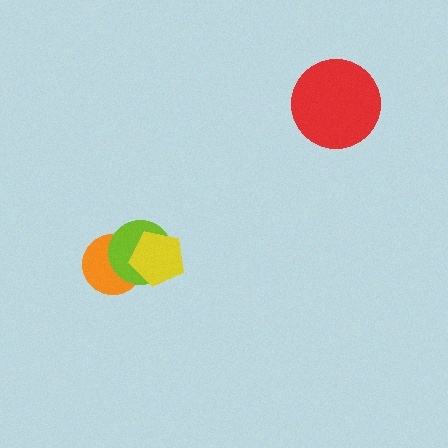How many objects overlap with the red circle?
0 objects overlap with the red circle.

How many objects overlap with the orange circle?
2 objects overlap with the orange circle.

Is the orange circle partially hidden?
Yes, it is partially covered by another shape.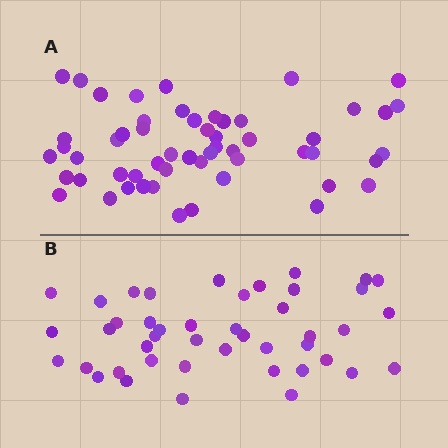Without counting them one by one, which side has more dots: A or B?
Region A (the top region) has more dots.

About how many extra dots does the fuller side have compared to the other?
Region A has roughly 12 or so more dots than region B.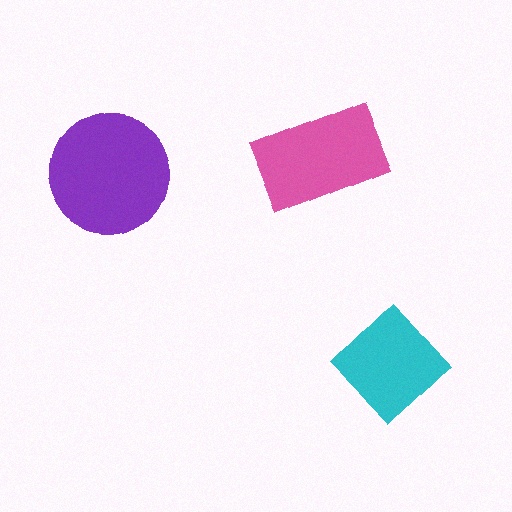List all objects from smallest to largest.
The cyan diamond, the pink rectangle, the purple circle.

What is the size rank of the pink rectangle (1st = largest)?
2nd.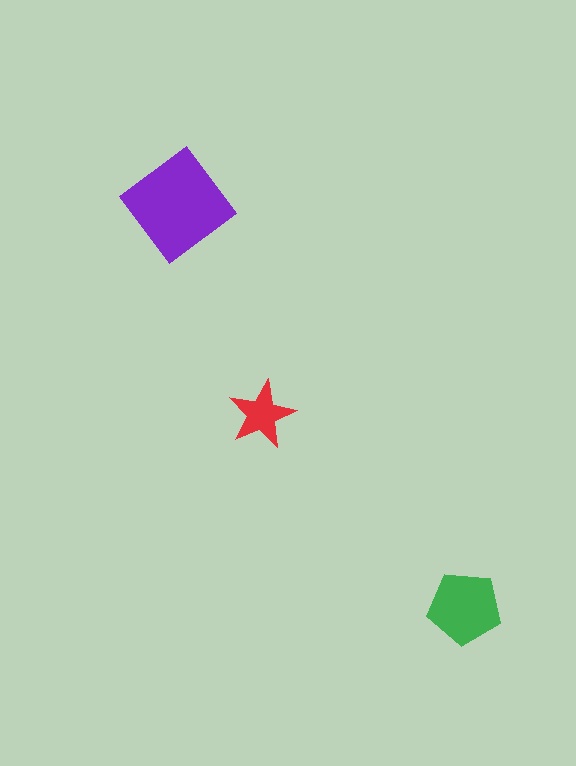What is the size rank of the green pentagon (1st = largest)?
2nd.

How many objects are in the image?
There are 3 objects in the image.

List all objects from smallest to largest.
The red star, the green pentagon, the purple diamond.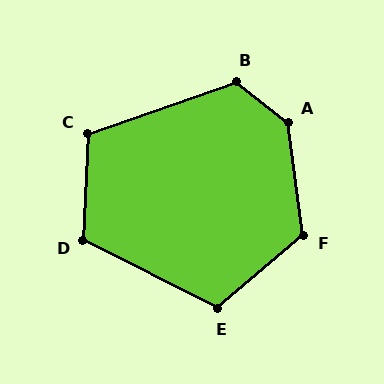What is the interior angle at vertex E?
Approximately 113 degrees (obtuse).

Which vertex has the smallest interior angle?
C, at approximately 112 degrees.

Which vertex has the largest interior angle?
A, at approximately 135 degrees.